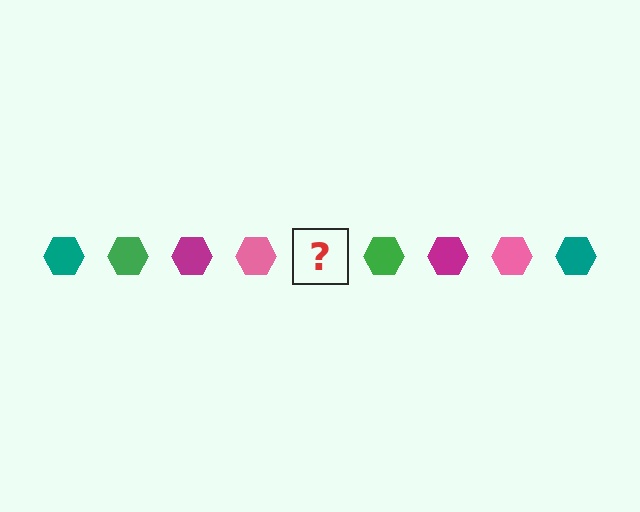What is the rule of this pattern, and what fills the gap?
The rule is that the pattern cycles through teal, green, magenta, pink hexagons. The gap should be filled with a teal hexagon.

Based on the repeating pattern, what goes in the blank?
The blank should be a teal hexagon.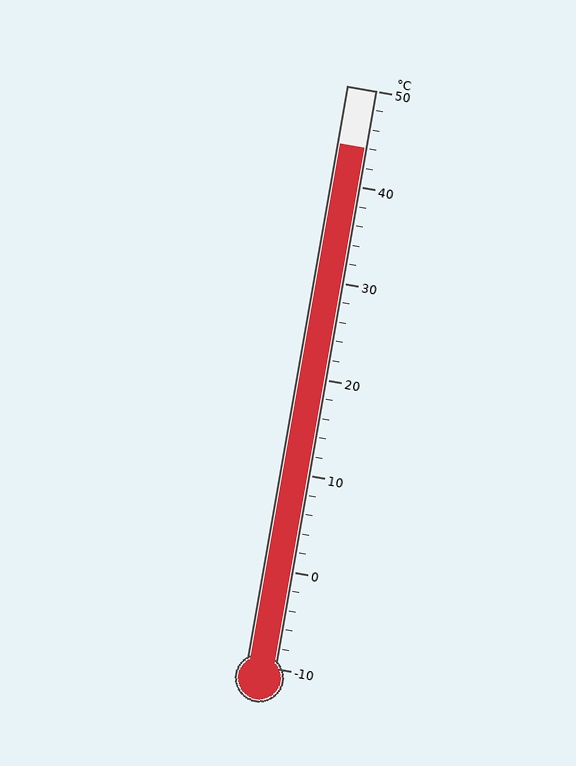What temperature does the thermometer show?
The thermometer shows approximately 44°C.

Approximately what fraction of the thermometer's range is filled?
The thermometer is filled to approximately 90% of its range.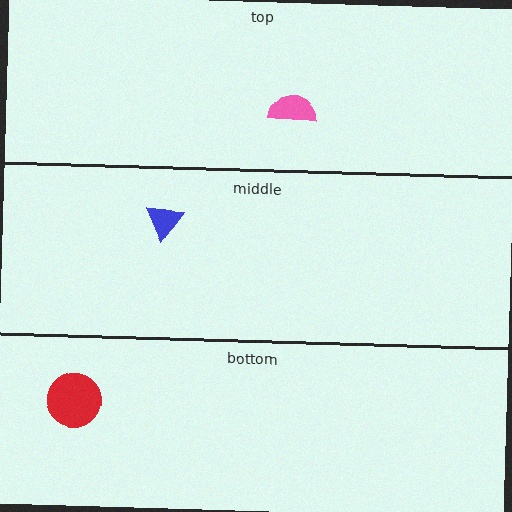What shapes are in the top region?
The pink semicircle.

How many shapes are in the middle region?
1.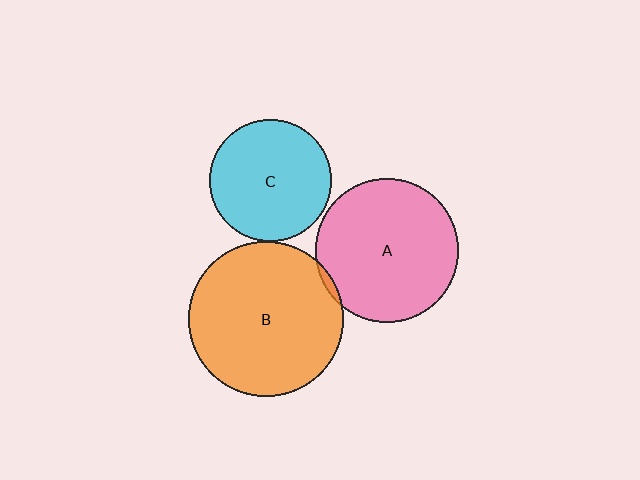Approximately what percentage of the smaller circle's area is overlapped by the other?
Approximately 5%.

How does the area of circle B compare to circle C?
Approximately 1.6 times.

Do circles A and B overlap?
Yes.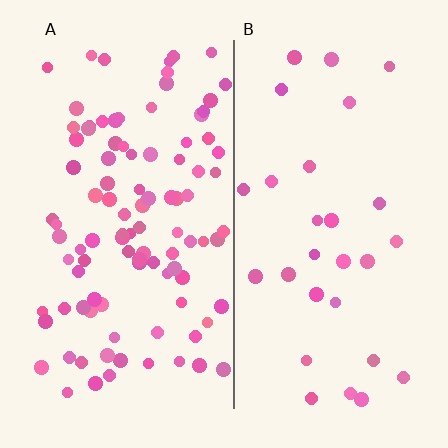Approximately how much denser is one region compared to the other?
Approximately 3.4× — region A over region B.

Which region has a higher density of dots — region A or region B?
A (the left).